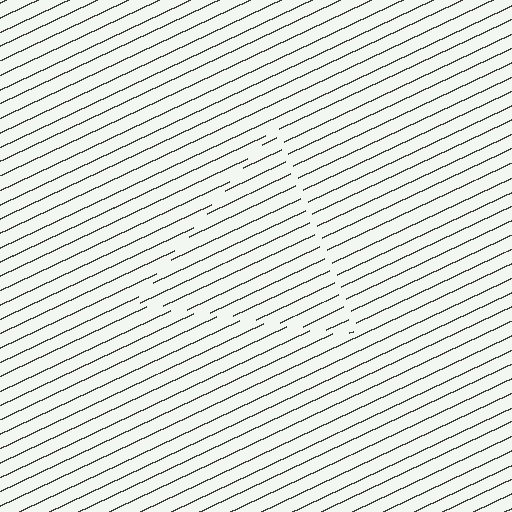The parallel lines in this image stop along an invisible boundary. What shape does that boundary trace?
An illusory triangle. The interior of the shape contains the same grating, shifted by half a period — the contour is defined by the phase discontinuity where line-ends from the inner and outer gratings abut.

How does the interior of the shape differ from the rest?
The interior of the shape contains the same grating, shifted by half a period — the contour is defined by the phase discontinuity where line-ends from the inner and outer gratings abut.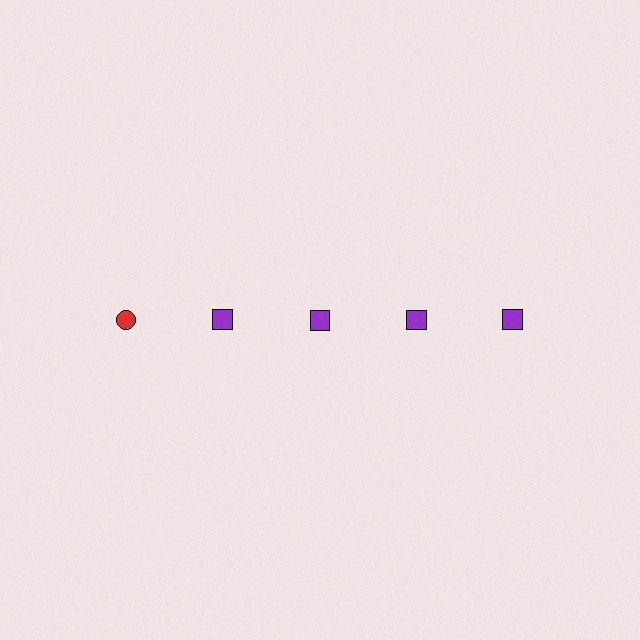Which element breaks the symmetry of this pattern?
The red circle in the top row, leftmost column breaks the symmetry. All other shapes are purple squares.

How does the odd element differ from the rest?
It differs in both color (red instead of purple) and shape (circle instead of square).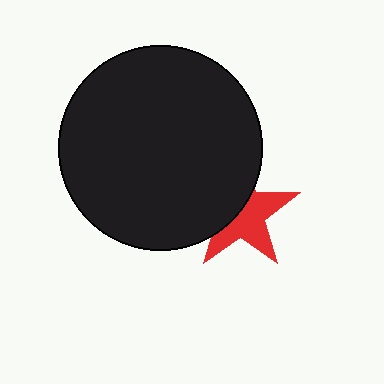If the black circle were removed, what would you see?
You would see the complete red star.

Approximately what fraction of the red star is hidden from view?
Roughly 45% of the red star is hidden behind the black circle.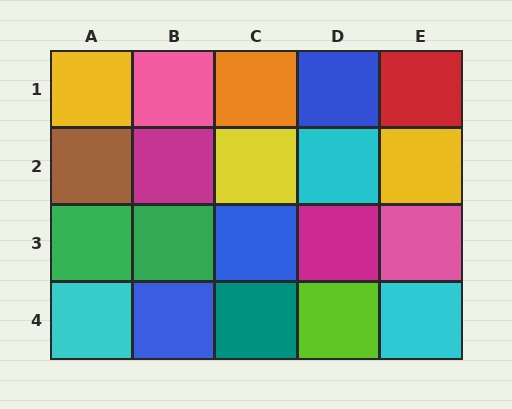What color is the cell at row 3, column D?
Magenta.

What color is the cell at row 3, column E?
Pink.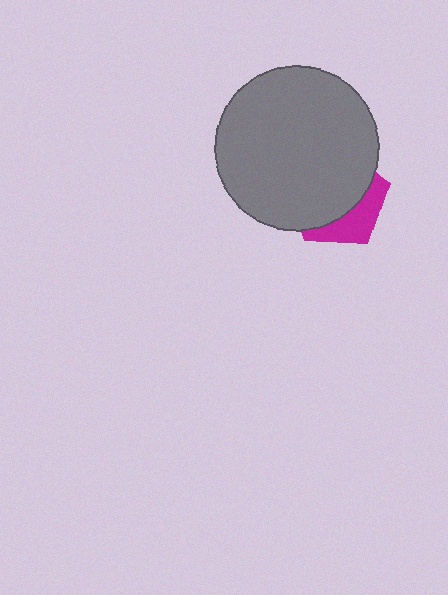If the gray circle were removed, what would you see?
You would see the complete magenta pentagon.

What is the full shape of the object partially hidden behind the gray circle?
The partially hidden object is a magenta pentagon.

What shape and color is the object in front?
The object in front is a gray circle.